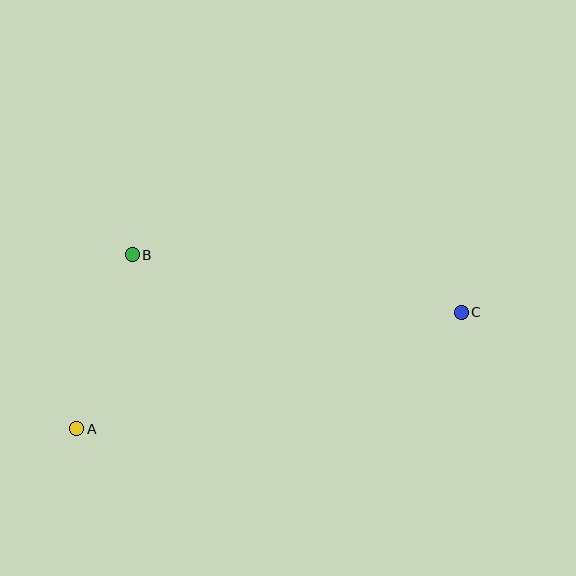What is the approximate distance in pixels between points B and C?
The distance between B and C is approximately 334 pixels.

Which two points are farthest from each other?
Points A and C are farthest from each other.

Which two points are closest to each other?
Points A and B are closest to each other.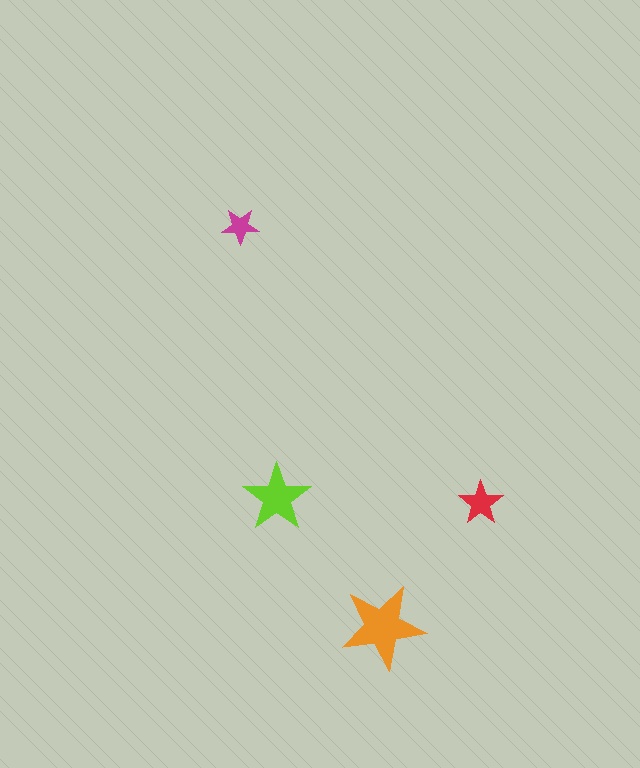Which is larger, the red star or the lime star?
The lime one.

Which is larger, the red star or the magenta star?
The red one.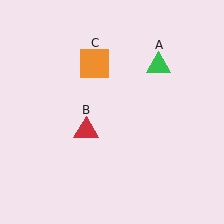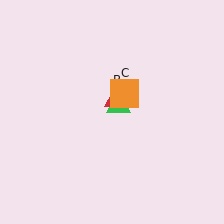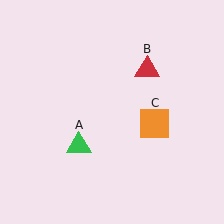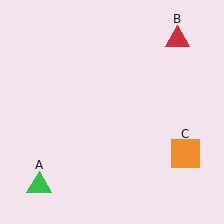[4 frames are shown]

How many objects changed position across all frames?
3 objects changed position: green triangle (object A), red triangle (object B), orange square (object C).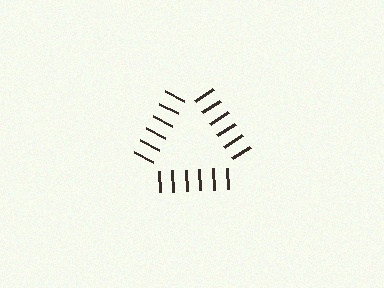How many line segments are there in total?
18 — 6 along each of the 3 edges.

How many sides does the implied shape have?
3 sides — the line-ends trace a triangle.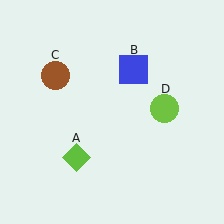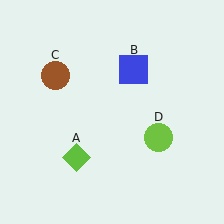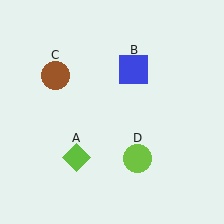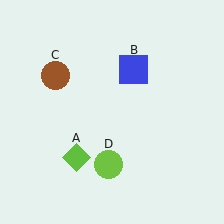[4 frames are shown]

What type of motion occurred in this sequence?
The lime circle (object D) rotated clockwise around the center of the scene.